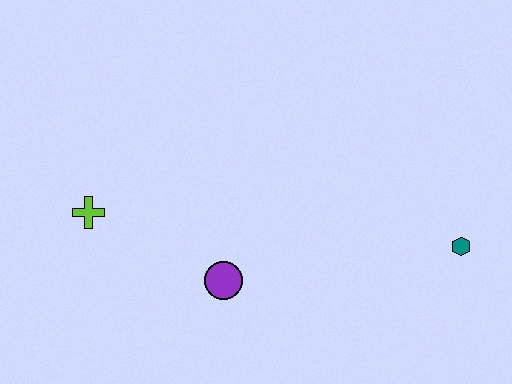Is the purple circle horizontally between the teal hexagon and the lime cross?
Yes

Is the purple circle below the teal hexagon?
Yes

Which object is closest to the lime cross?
The purple circle is closest to the lime cross.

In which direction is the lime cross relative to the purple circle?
The lime cross is to the left of the purple circle.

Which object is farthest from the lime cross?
The teal hexagon is farthest from the lime cross.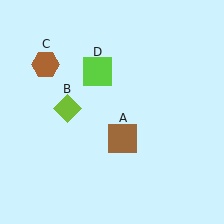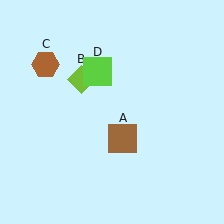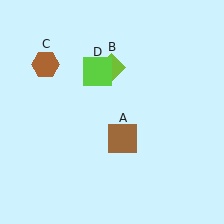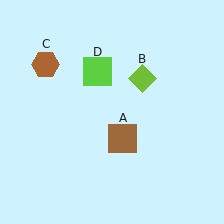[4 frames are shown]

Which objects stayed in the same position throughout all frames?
Brown square (object A) and brown hexagon (object C) and lime square (object D) remained stationary.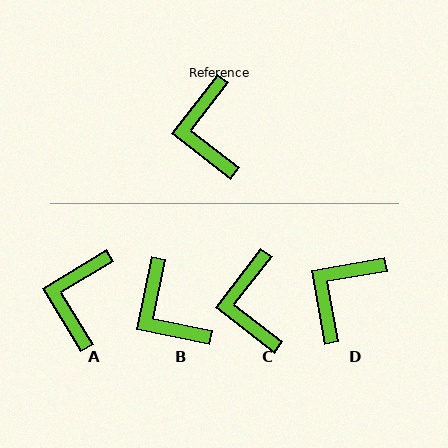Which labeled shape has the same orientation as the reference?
C.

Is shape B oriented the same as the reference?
No, it is off by about 26 degrees.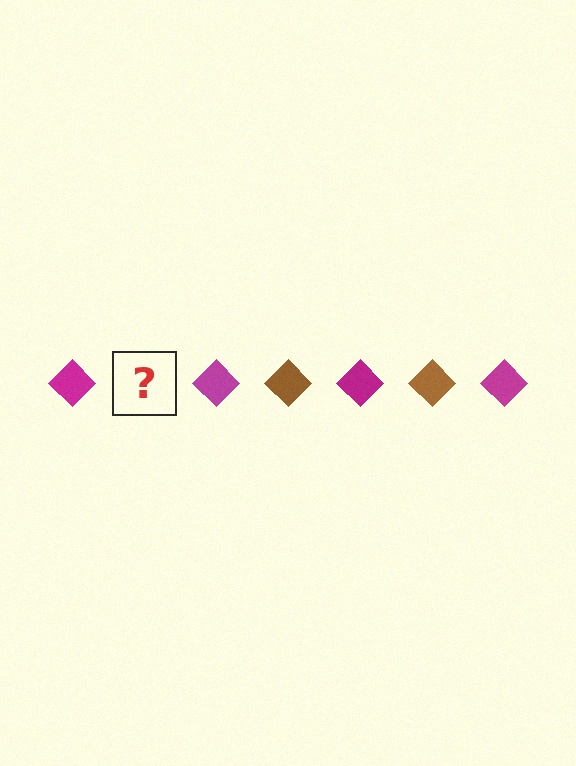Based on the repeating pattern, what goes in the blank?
The blank should be a brown diamond.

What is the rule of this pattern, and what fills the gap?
The rule is that the pattern cycles through magenta, brown diamonds. The gap should be filled with a brown diamond.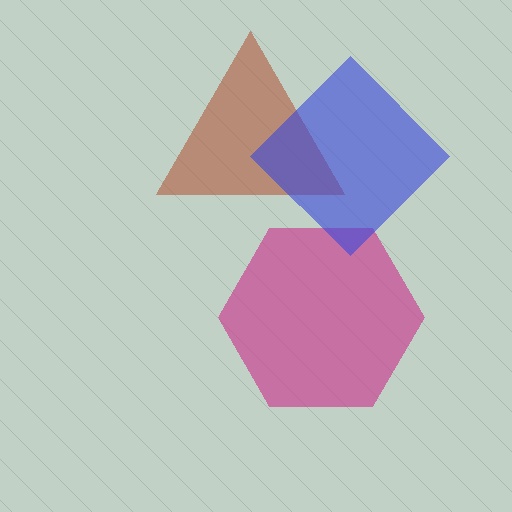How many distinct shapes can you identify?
There are 3 distinct shapes: a brown triangle, a magenta hexagon, a blue diamond.